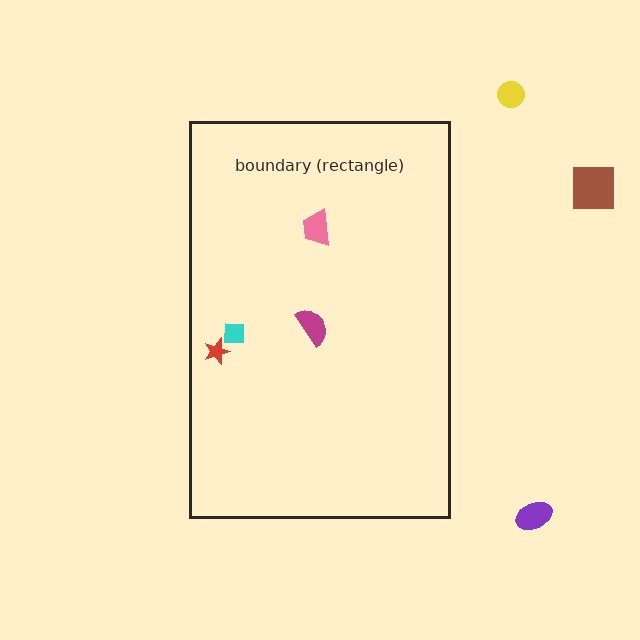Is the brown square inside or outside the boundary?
Outside.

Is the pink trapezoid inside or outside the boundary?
Inside.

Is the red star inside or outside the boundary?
Inside.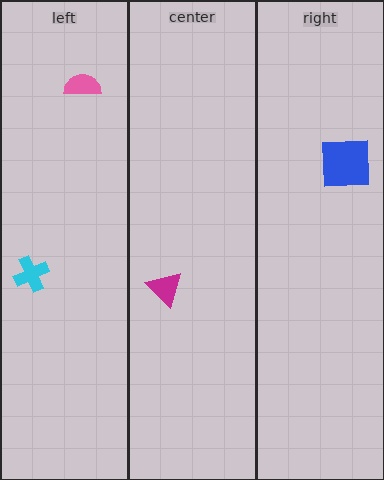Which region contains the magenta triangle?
The center region.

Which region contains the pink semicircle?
The left region.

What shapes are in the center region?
The magenta triangle.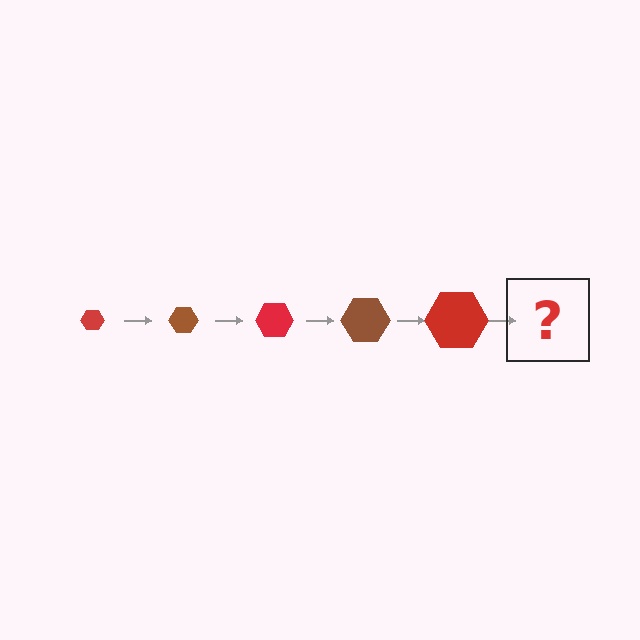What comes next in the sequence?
The next element should be a brown hexagon, larger than the previous one.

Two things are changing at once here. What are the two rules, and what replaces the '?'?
The two rules are that the hexagon grows larger each step and the color cycles through red and brown. The '?' should be a brown hexagon, larger than the previous one.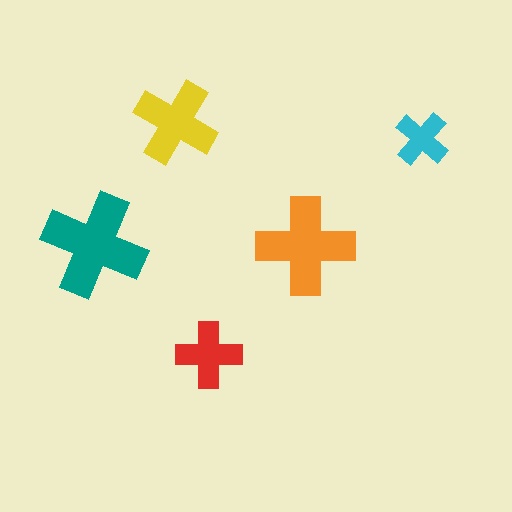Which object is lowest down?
The red cross is bottommost.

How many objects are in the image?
There are 5 objects in the image.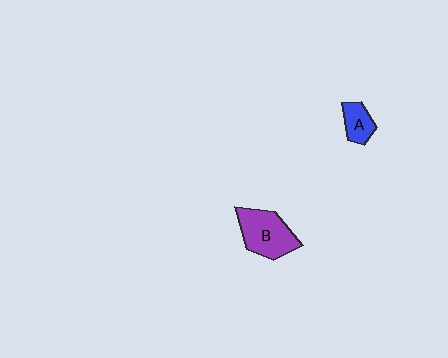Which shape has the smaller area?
Shape A (blue).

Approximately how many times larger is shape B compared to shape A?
Approximately 2.2 times.